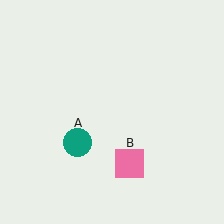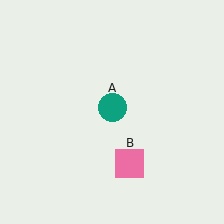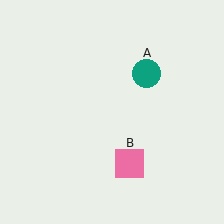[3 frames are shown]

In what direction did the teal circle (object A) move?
The teal circle (object A) moved up and to the right.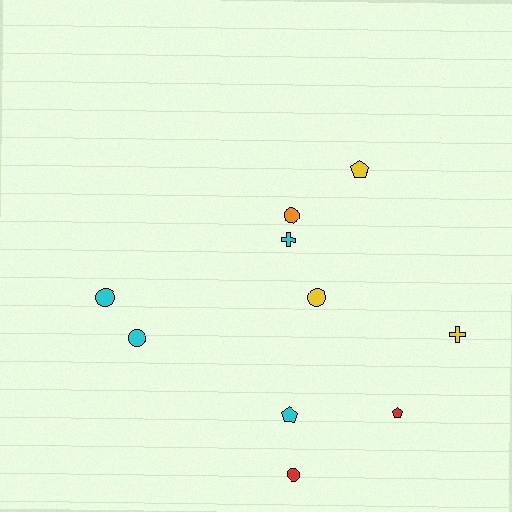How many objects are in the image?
There are 10 objects.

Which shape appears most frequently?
Circle, with 5 objects.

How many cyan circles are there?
There are 2 cyan circles.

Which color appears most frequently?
Cyan, with 4 objects.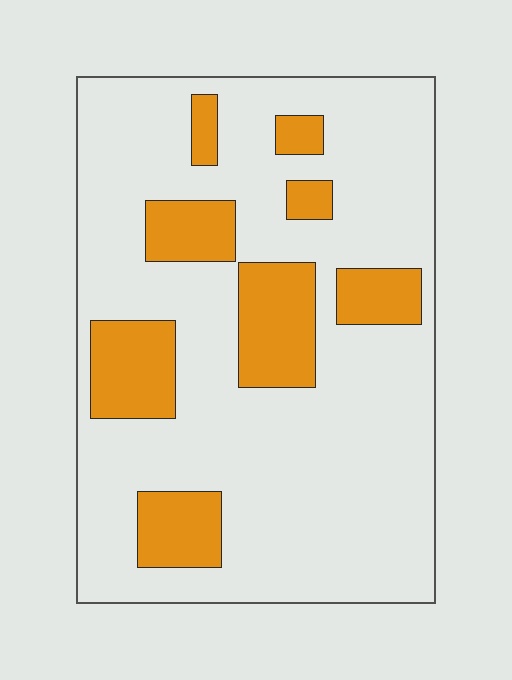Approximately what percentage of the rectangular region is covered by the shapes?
Approximately 20%.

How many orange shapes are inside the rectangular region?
8.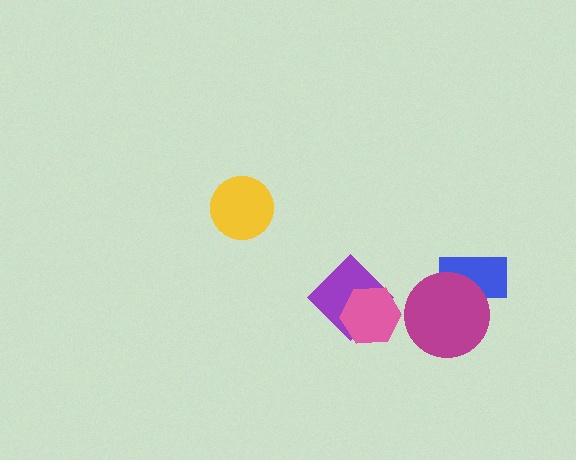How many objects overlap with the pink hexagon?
1 object overlaps with the pink hexagon.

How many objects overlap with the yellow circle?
0 objects overlap with the yellow circle.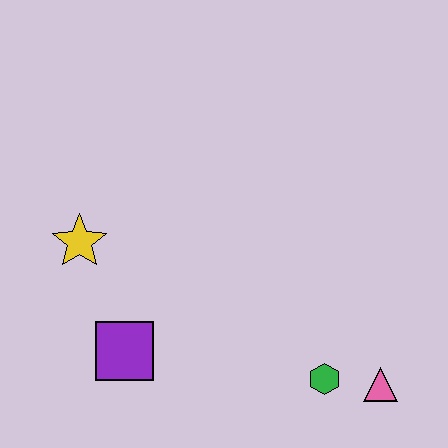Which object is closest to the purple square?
The yellow star is closest to the purple square.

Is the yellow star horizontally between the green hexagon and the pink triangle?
No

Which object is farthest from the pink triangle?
The yellow star is farthest from the pink triangle.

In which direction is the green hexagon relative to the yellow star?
The green hexagon is to the right of the yellow star.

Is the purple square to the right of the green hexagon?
No